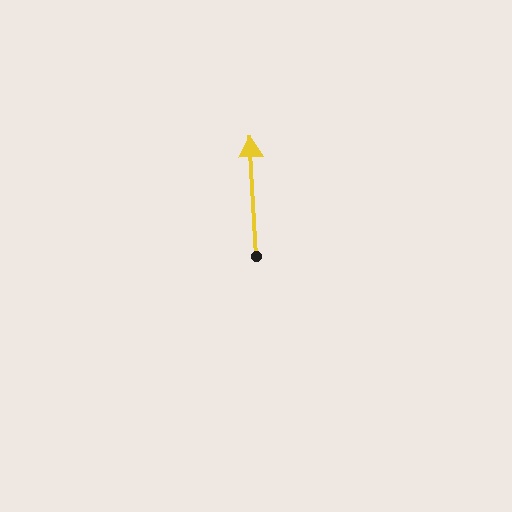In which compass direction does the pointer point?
North.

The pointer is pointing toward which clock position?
Roughly 12 o'clock.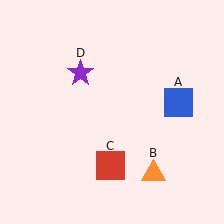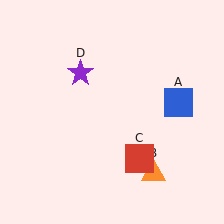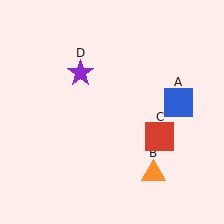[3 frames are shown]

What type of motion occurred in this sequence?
The red square (object C) rotated counterclockwise around the center of the scene.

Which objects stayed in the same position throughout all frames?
Blue square (object A) and orange triangle (object B) and purple star (object D) remained stationary.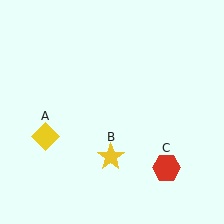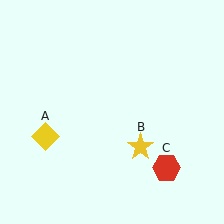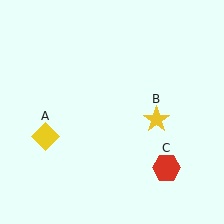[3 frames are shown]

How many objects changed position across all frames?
1 object changed position: yellow star (object B).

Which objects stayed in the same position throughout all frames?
Yellow diamond (object A) and red hexagon (object C) remained stationary.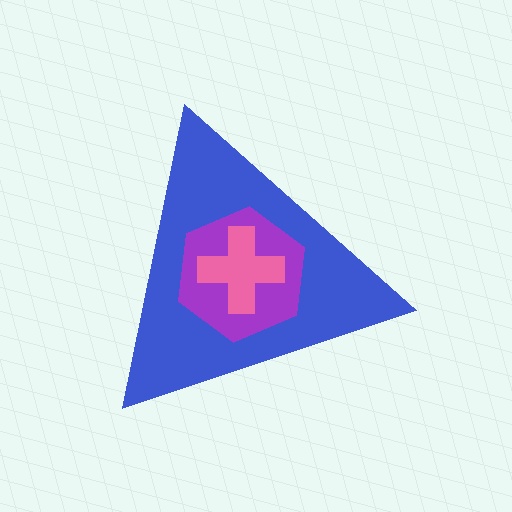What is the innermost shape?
The pink cross.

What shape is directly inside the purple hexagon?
The pink cross.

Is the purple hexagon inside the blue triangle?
Yes.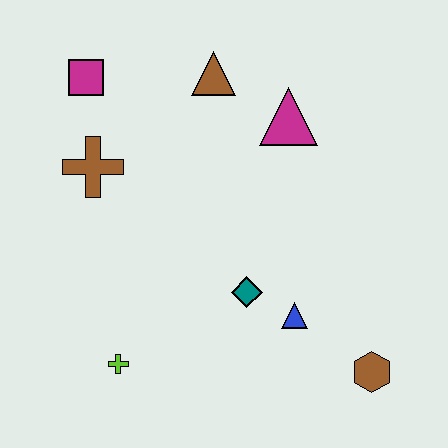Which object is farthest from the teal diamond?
The magenta square is farthest from the teal diamond.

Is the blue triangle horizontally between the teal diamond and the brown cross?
No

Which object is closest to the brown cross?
The magenta square is closest to the brown cross.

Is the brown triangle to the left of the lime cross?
No